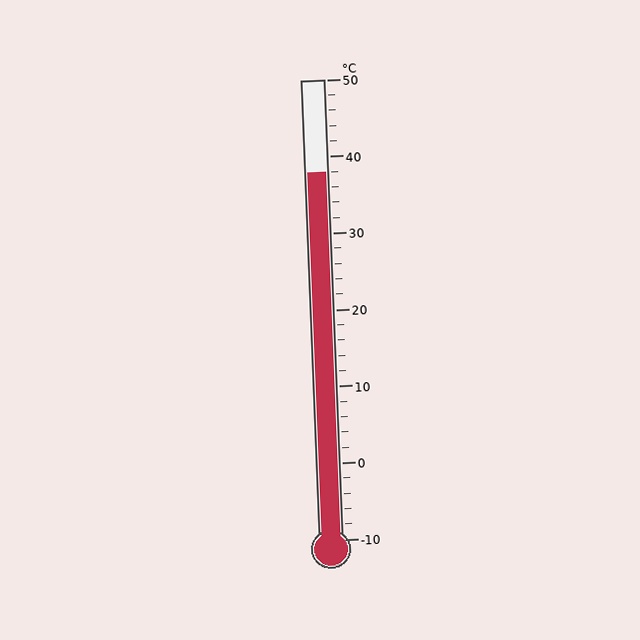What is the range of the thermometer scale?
The thermometer scale ranges from -10°C to 50°C.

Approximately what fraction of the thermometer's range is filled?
The thermometer is filled to approximately 80% of its range.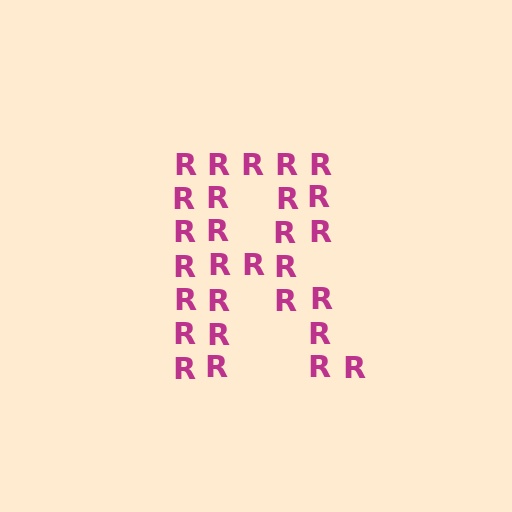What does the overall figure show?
The overall figure shows the letter R.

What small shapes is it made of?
It is made of small letter R's.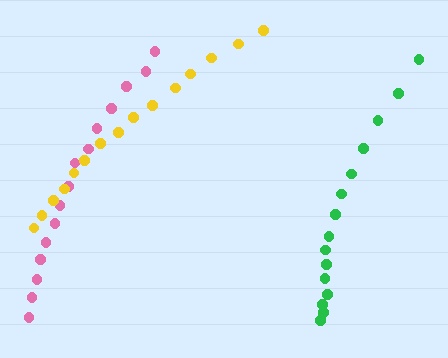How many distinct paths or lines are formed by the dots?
There are 3 distinct paths.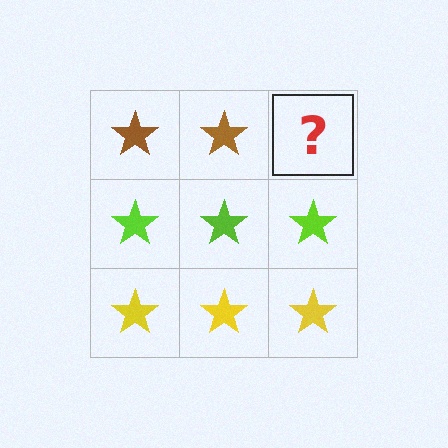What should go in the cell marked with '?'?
The missing cell should contain a brown star.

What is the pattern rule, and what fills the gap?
The rule is that each row has a consistent color. The gap should be filled with a brown star.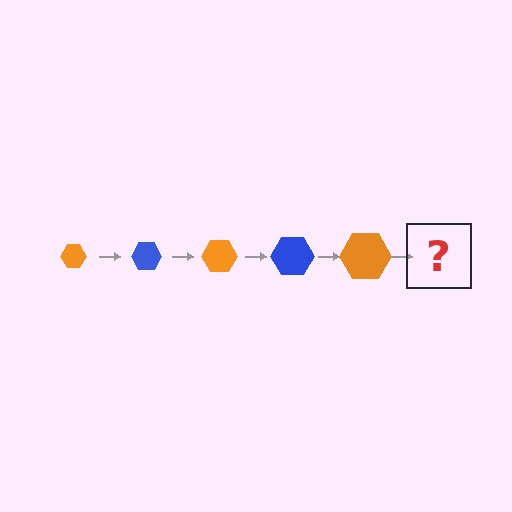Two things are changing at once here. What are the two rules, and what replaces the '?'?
The two rules are that the hexagon grows larger each step and the color cycles through orange and blue. The '?' should be a blue hexagon, larger than the previous one.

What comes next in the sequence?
The next element should be a blue hexagon, larger than the previous one.